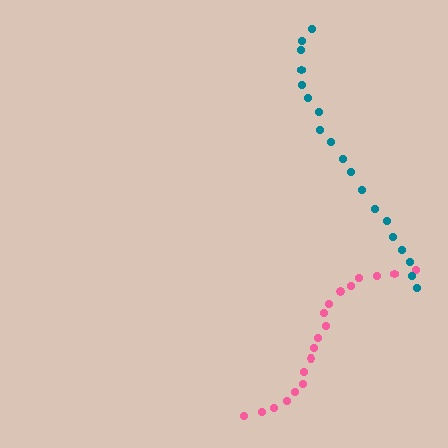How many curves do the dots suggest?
There are 2 distinct paths.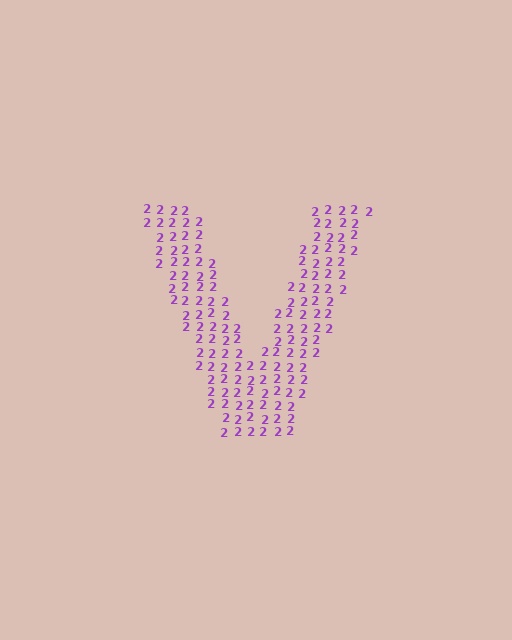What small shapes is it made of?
It is made of small digit 2's.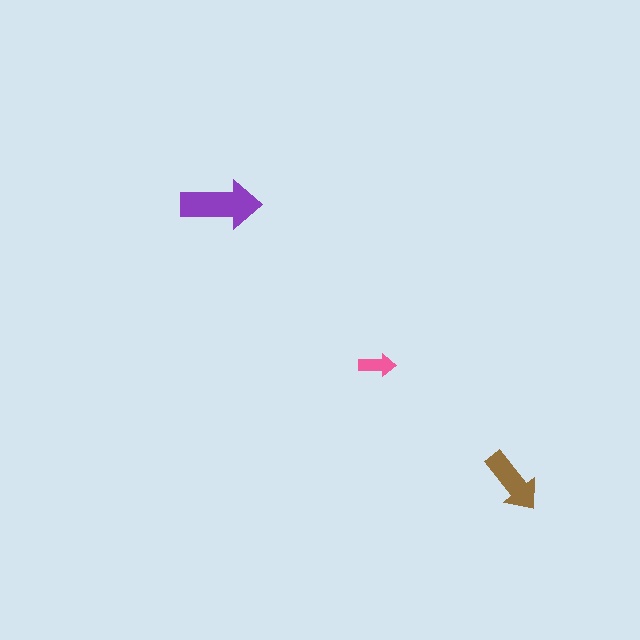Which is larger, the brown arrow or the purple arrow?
The purple one.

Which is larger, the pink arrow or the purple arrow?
The purple one.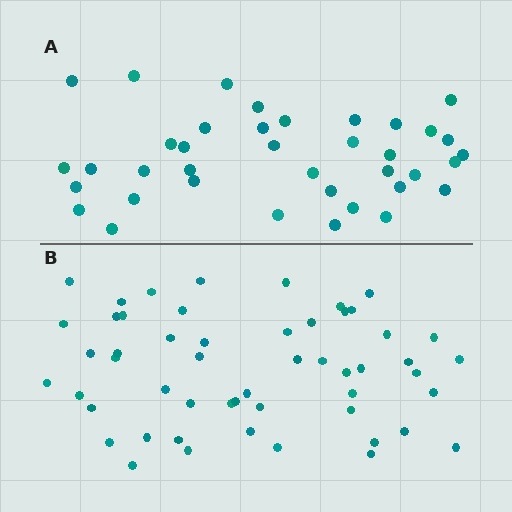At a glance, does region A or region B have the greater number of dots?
Region B (the bottom region) has more dots.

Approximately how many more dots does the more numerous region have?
Region B has approximately 15 more dots than region A.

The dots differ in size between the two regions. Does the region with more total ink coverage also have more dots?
No. Region A has more total ink coverage because its dots are larger, but region B actually contains more individual dots. Total area can be misleading — the number of items is what matters here.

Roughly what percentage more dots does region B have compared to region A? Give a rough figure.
About 40% more.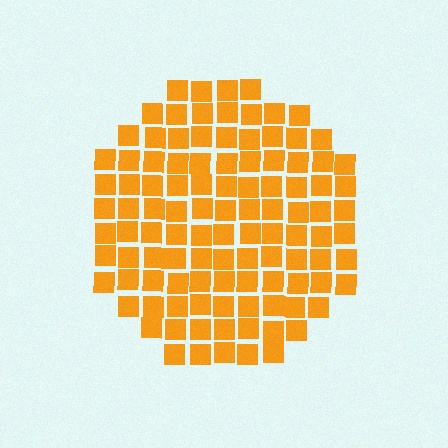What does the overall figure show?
The overall figure shows a circle.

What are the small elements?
The small elements are squares.